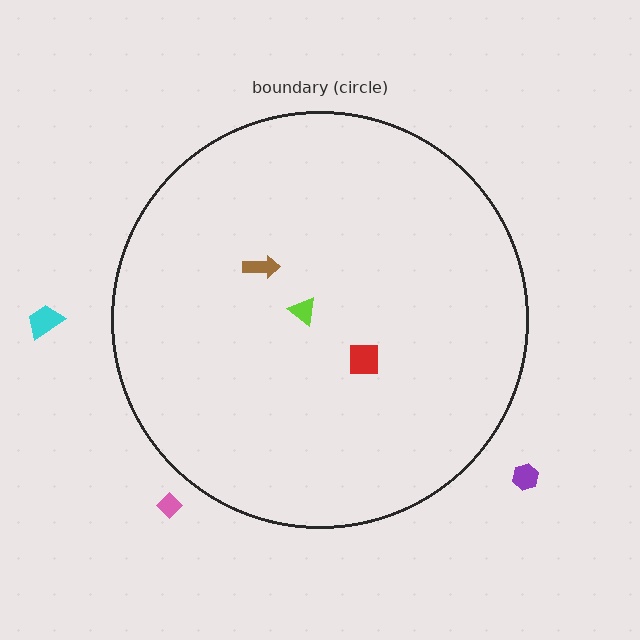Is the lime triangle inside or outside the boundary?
Inside.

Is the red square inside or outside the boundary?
Inside.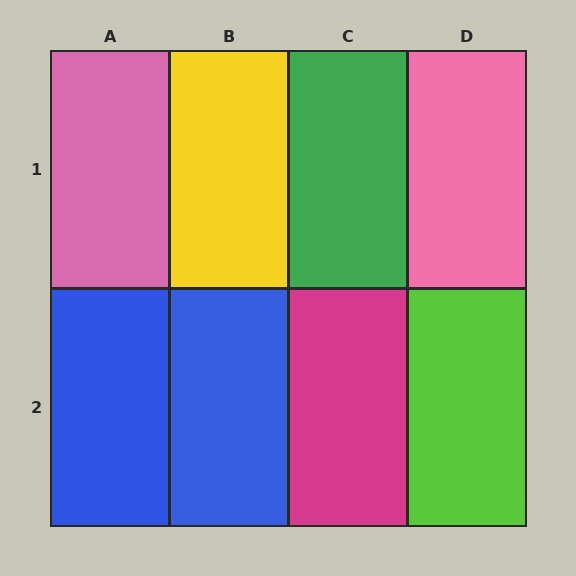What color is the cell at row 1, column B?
Yellow.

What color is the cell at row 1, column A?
Pink.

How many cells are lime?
1 cell is lime.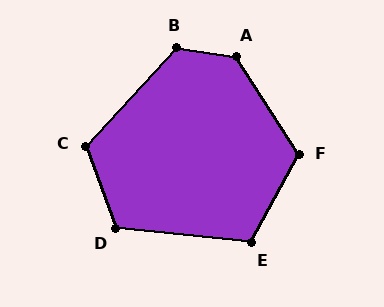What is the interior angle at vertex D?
Approximately 116 degrees (obtuse).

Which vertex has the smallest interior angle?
E, at approximately 112 degrees.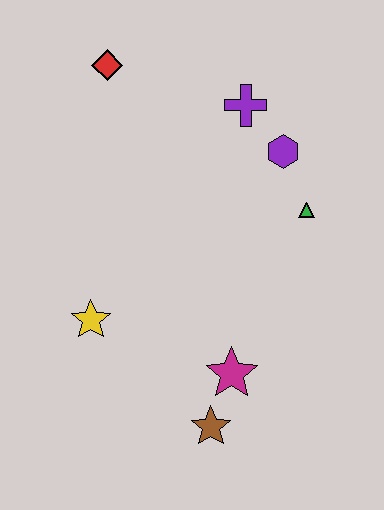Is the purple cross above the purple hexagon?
Yes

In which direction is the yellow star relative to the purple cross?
The yellow star is below the purple cross.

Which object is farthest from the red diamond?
The brown star is farthest from the red diamond.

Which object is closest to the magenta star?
The brown star is closest to the magenta star.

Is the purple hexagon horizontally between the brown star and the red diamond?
No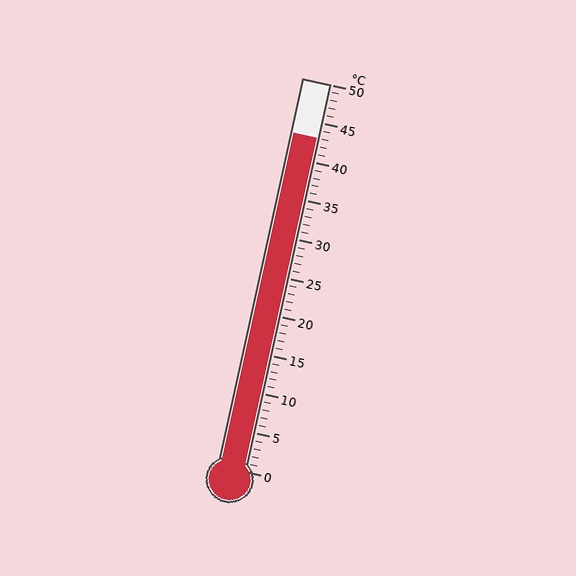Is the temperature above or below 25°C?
The temperature is above 25°C.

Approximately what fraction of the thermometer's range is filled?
The thermometer is filled to approximately 85% of its range.